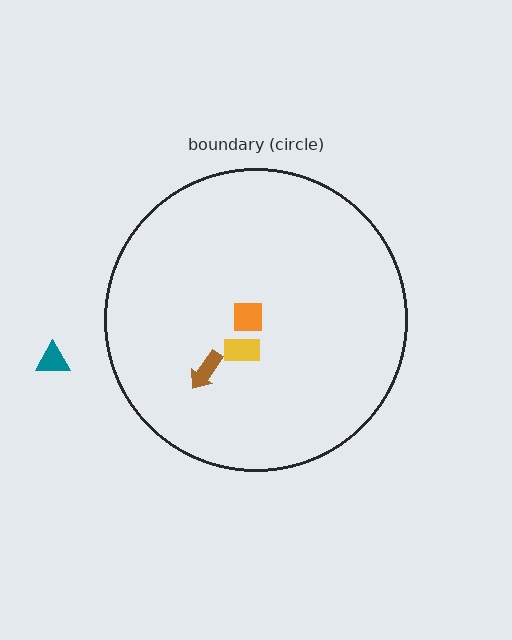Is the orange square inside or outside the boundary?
Inside.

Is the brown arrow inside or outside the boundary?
Inside.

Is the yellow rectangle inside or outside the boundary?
Inside.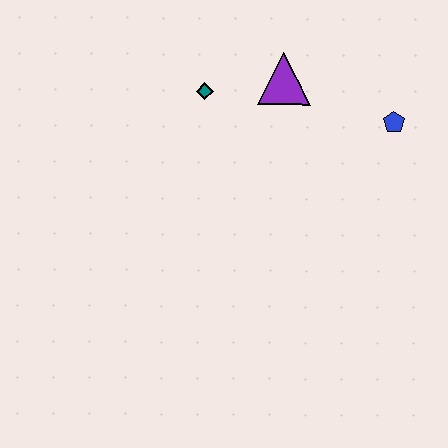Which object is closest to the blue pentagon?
The purple triangle is closest to the blue pentagon.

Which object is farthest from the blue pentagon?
The teal diamond is farthest from the blue pentagon.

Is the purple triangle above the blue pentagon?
Yes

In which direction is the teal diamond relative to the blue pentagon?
The teal diamond is to the left of the blue pentagon.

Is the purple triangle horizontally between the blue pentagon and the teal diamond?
Yes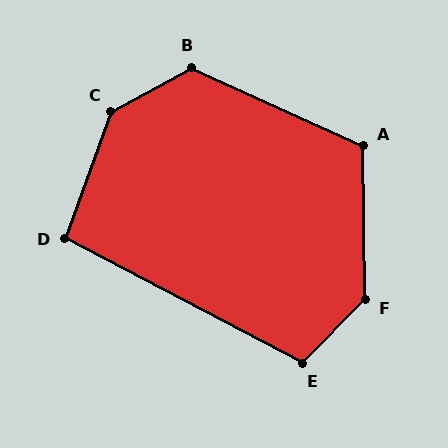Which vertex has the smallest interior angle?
D, at approximately 98 degrees.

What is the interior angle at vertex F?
Approximately 135 degrees (obtuse).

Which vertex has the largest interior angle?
C, at approximately 138 degrees.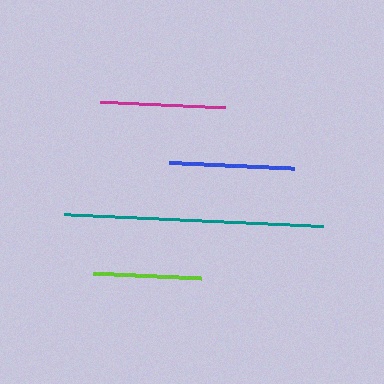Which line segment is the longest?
The teal line is the longest at approximately 258 pixels.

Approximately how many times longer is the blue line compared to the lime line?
The blue line is approximately 1.2 times the length of the lime line.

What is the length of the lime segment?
The lime segment is approximately 108 pixels long.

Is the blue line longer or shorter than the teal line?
The teal line is longer than the blue line.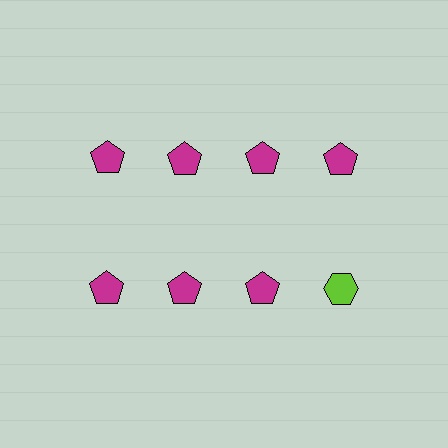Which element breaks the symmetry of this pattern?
The lime hexagon in the second row, second from right column breaks the symmetry. All other shapes are magenta pentagons.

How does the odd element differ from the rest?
It differs in both color (lime instead of magenta) and shape (hexagon instead of pentagon).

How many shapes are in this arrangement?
There are 8 shapes arranged in a grid pattern.